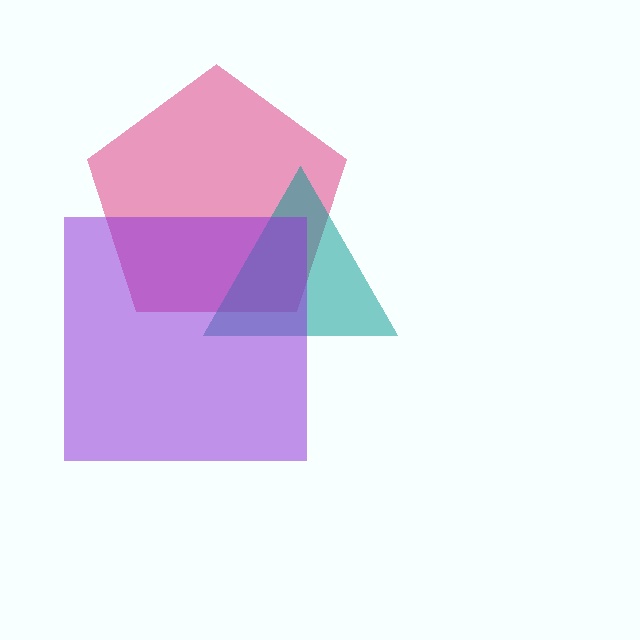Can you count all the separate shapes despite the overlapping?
Yes, there are 3 separate shapes.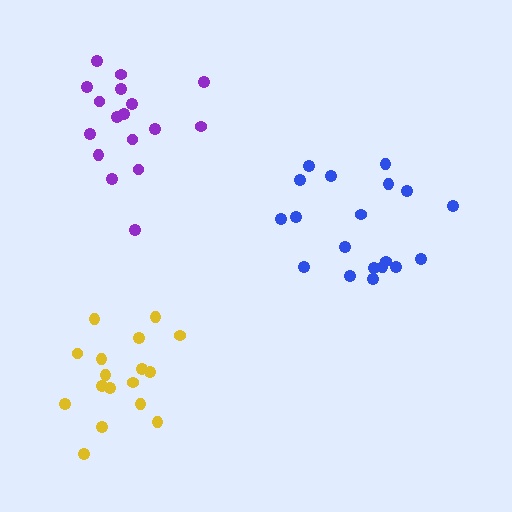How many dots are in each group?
Group 1: 17 dots, Group 2: 19 dots, Group 3: 17 dots (53 total).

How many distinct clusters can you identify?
There are 3 distinct clusters.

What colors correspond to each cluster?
The clusters are colored: yellow, blue, purple.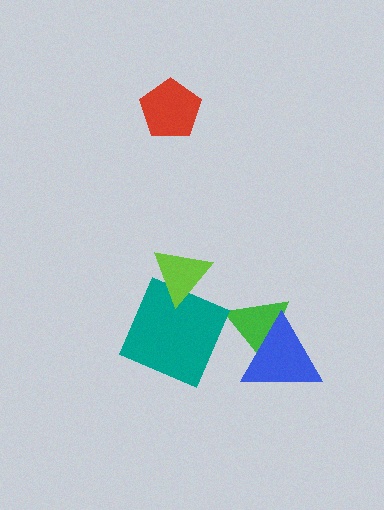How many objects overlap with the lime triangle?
1 object overlaps with the lime triangle.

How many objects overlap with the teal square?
1 object overlaps with the teal square.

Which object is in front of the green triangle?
The blue triangle is in front of the green triangle.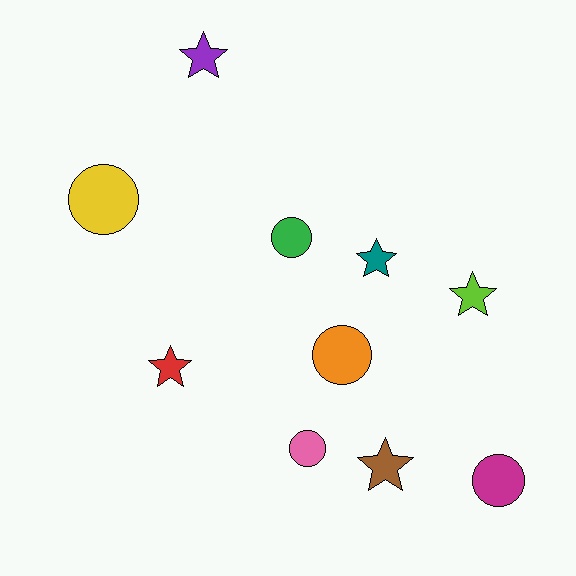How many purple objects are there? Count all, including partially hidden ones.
There is 1 purple object.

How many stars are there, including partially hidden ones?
There are 5 stars.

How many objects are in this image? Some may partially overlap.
There are 10 objects.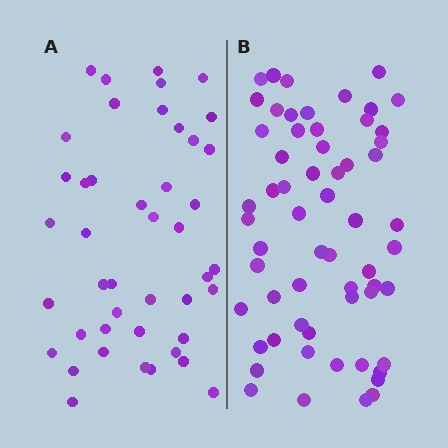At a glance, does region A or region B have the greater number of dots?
Region B (the right region) has more dots.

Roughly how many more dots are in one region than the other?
Region B has approximately 15 more dots than region A.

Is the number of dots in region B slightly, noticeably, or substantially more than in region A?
Region B has noticeably more, but not dramatically so. The ratio is roughly 1.4 to 1.